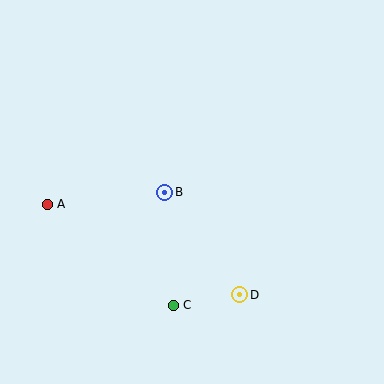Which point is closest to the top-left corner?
Point A is closest to the top-left corner.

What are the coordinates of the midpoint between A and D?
The midpoint between A and D is at (143, 250).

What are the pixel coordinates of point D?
Point D is at (240, 295).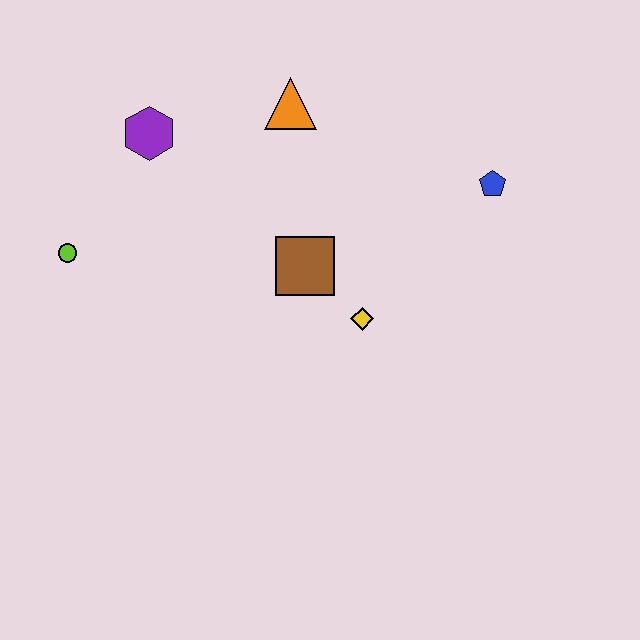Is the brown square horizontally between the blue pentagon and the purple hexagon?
Yes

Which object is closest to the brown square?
The yellow diamond is closest to the brown square.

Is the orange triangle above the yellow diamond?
Yes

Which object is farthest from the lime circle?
The blue pentagon is farthest from the lime circle.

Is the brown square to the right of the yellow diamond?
No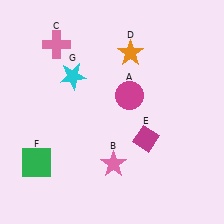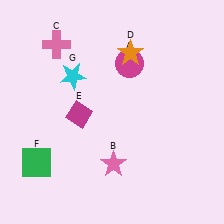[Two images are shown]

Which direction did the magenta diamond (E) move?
The magenta diamond (E) moved left.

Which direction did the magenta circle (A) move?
The magenta circle (A) moved up.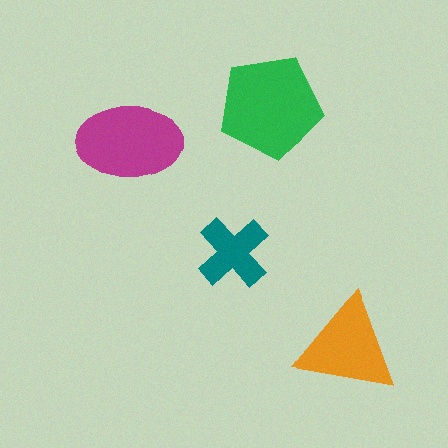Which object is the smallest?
The teal cross.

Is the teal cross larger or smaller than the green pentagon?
Smaller.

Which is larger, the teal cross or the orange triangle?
The orange triangle.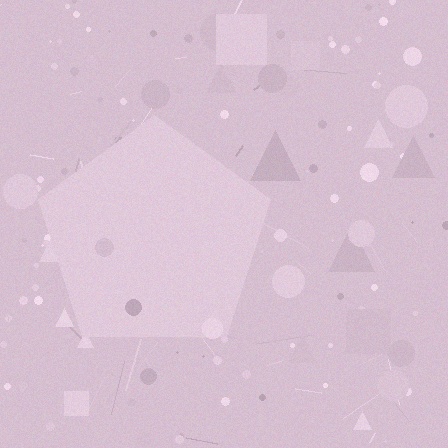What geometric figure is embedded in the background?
A pentagon is embedded in the background.